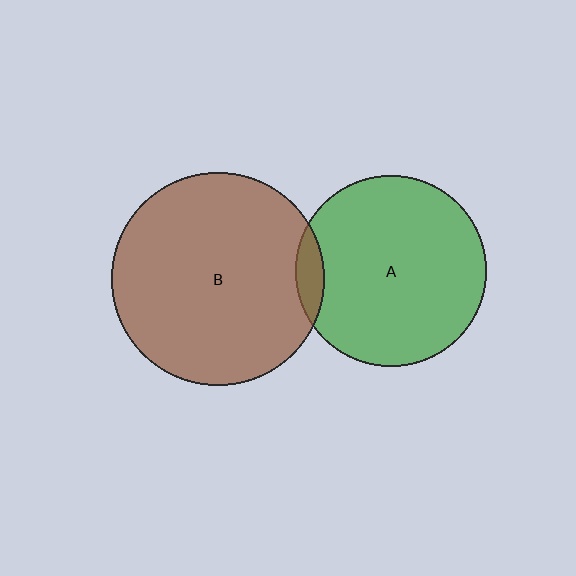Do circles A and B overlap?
Yes.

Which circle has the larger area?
Circle B (brown).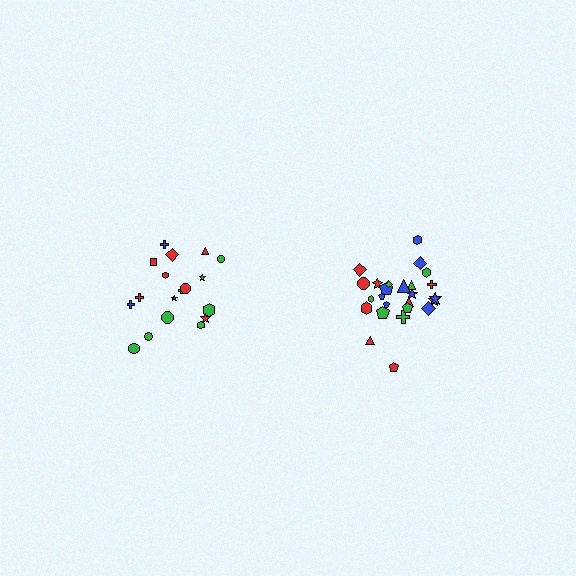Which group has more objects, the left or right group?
The right group.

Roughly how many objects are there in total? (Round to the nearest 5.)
Roughly 45 objects in total.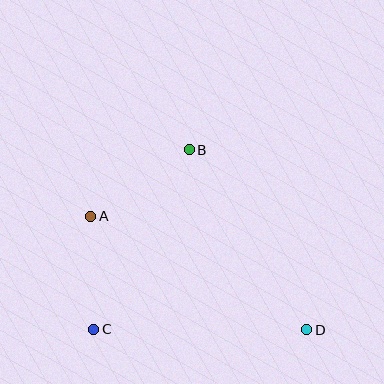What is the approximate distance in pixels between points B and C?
The distance between B and C is approximately 203 pixels.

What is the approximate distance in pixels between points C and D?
The distance between C and D is approximately 213 pixels.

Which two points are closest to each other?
Points A and C are closest to each other.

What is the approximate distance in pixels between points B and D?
The distance between B and D is approximately 215 pixels.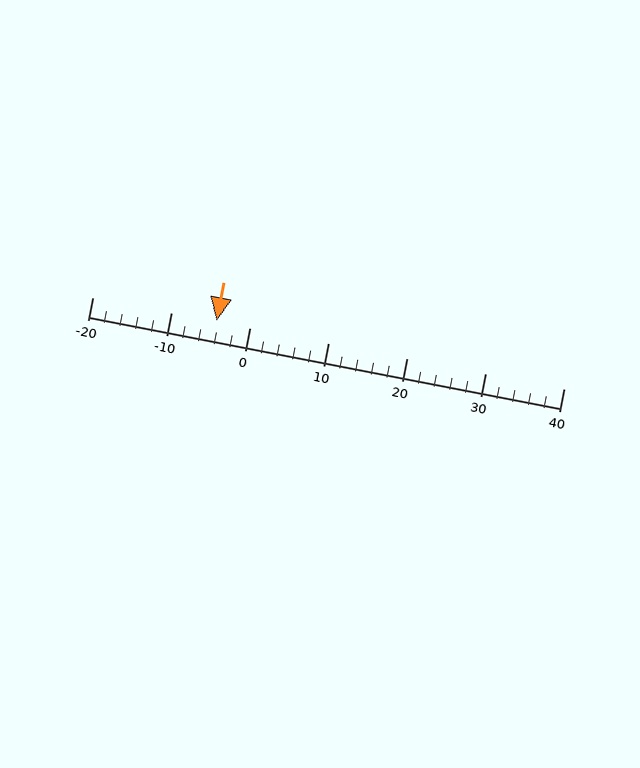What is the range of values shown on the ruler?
The ruler shows values from -20 to 40.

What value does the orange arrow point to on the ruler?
The orange arrow points to approximately -4.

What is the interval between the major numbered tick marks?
The major tick marks are spaced 10 units apart.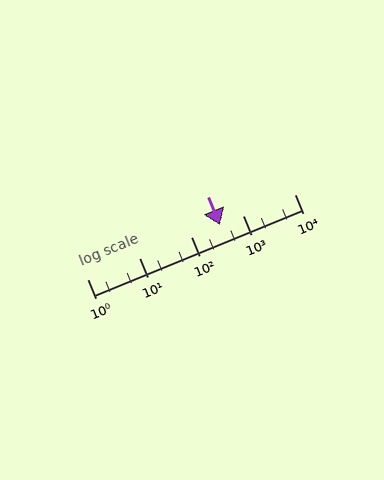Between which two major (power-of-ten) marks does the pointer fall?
The pointer is between 100 and 1000.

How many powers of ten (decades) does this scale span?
The scale spans 4 decades, from 1 to 10000.